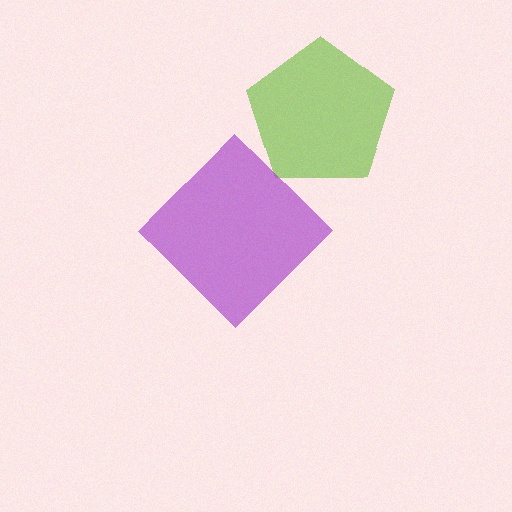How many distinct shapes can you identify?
There are 2 distinct shapes: a lime pentagon, a purple diamond.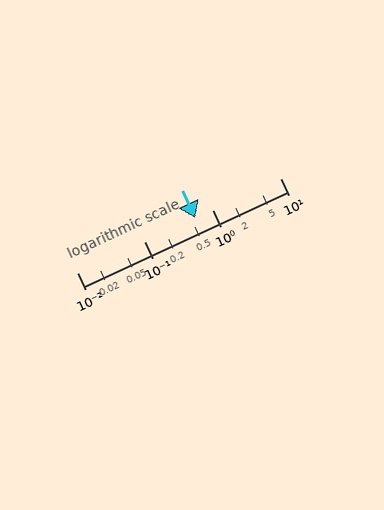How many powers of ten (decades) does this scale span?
The scale spans 3 decades, from 0.01 to 10.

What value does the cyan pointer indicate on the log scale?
The pointer indicates approximately 0.56.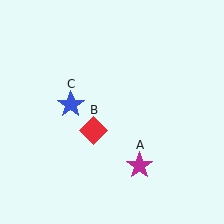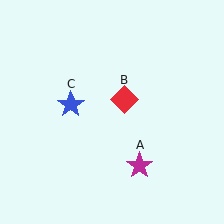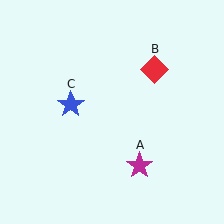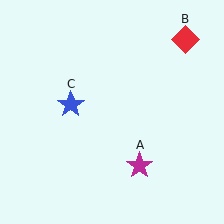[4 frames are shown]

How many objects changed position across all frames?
1 object changed position: red diamond (object B).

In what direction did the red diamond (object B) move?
The red diamond (object B) moved up and to the right.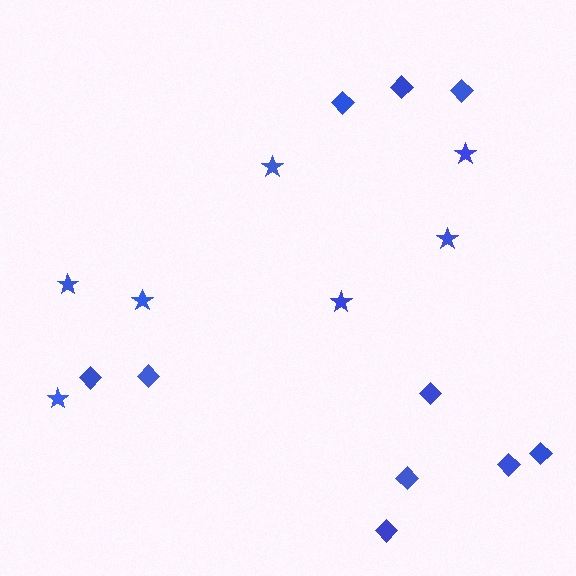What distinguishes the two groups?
There are 2 groups: one group of diamonds (10) and one group of stars (7).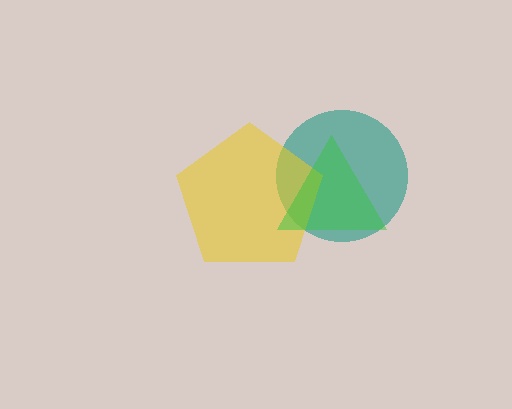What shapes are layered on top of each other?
The layered shapes are: a teal circle, a yellow pentagon, a green triangle.